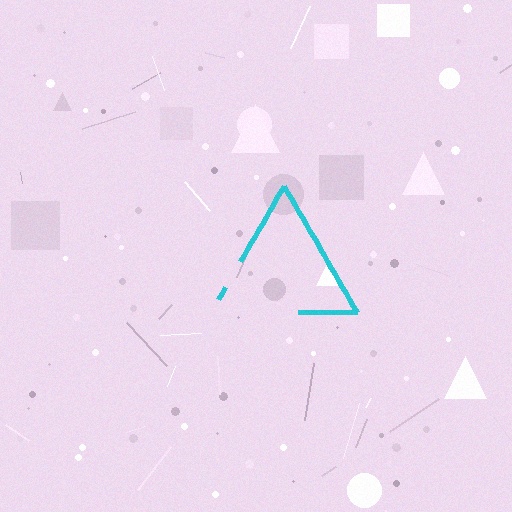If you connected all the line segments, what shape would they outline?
They would outline a triangle.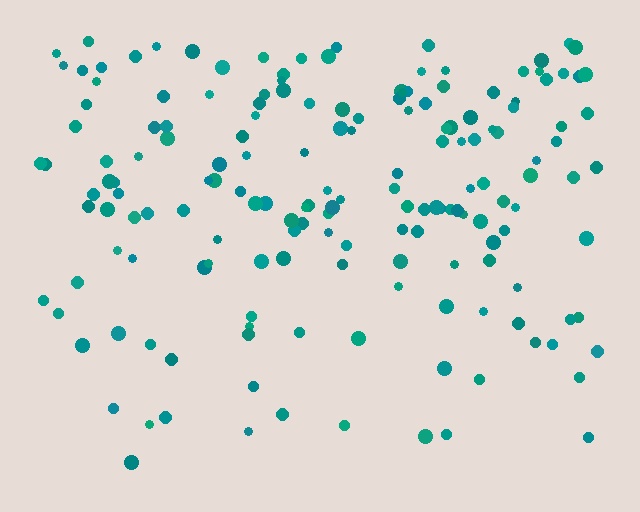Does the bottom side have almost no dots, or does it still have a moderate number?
Still a moderate number, just noticeably fewer than the top.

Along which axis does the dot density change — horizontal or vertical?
Vertical.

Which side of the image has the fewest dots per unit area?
The bottom.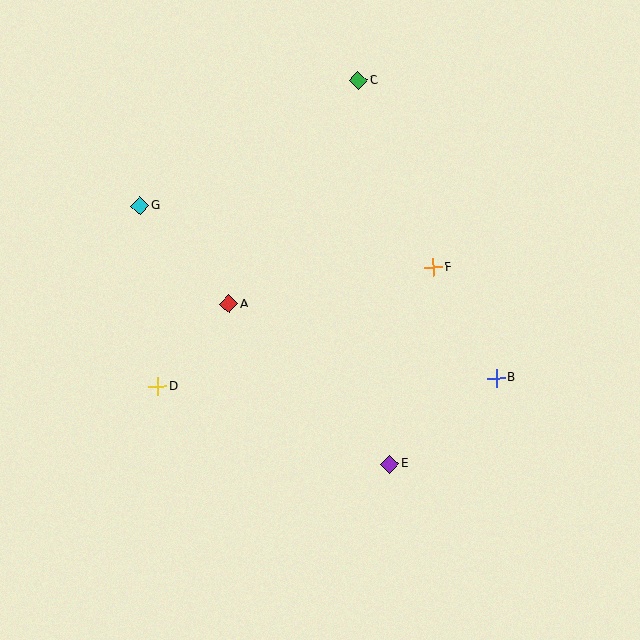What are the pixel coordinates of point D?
Point D is at (158, 386).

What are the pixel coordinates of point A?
Point A is at (229, 304).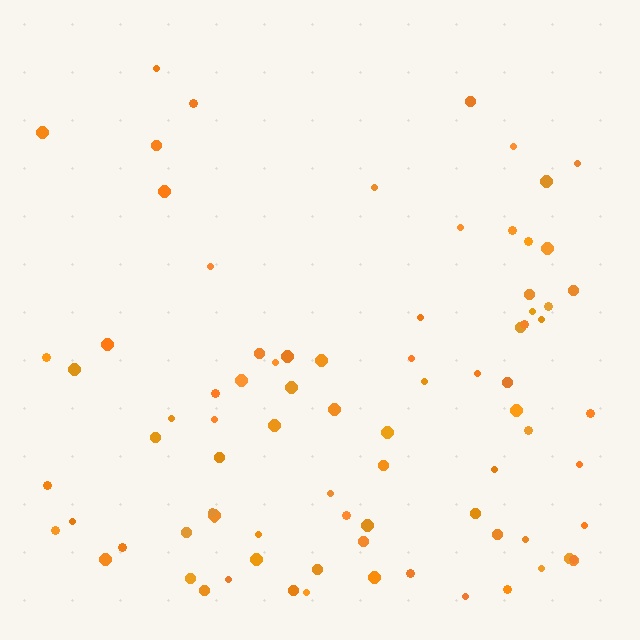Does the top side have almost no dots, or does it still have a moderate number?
Still a moderate number, just noticeably fewer than the bottom.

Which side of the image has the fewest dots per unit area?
The top.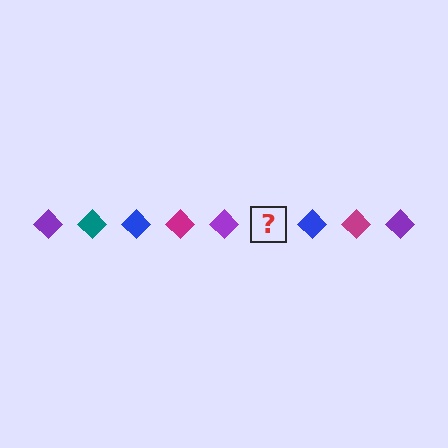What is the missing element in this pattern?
The missing element is a teal diamond.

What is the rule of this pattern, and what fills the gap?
The rule is that the pattern cycles through purple, teal, blue, magenta diamonds. The gap should be filled with a teal diamond.